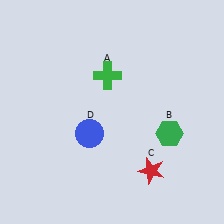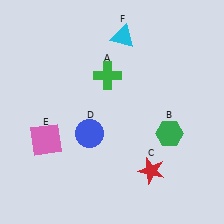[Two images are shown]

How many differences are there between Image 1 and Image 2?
There are 2 differences between the two images.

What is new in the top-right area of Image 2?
A cyan triangle (F) was added in the top-right area of Image 2.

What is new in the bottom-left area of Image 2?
A pink square (E) was added in the bottom-left area of Image 2.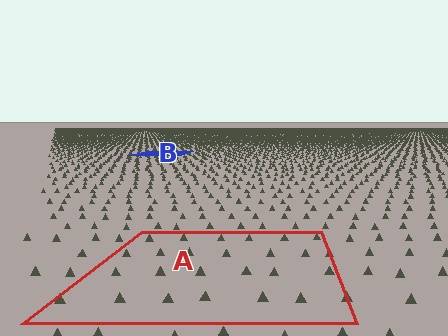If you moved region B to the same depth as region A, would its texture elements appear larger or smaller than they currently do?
They would appear larger. At a closer depth, the same texture elements are projected at a bigger on-screen size.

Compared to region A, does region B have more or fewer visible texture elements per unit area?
Region B has more texture elements per unit area — they are packed more densely because it is farther away.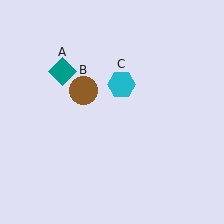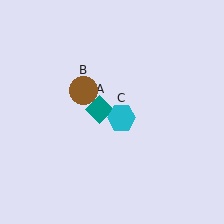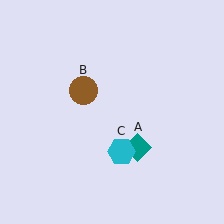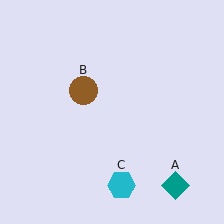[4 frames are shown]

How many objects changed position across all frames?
2 objects changed position: teal diamond (object A), cyan hexagon (object C).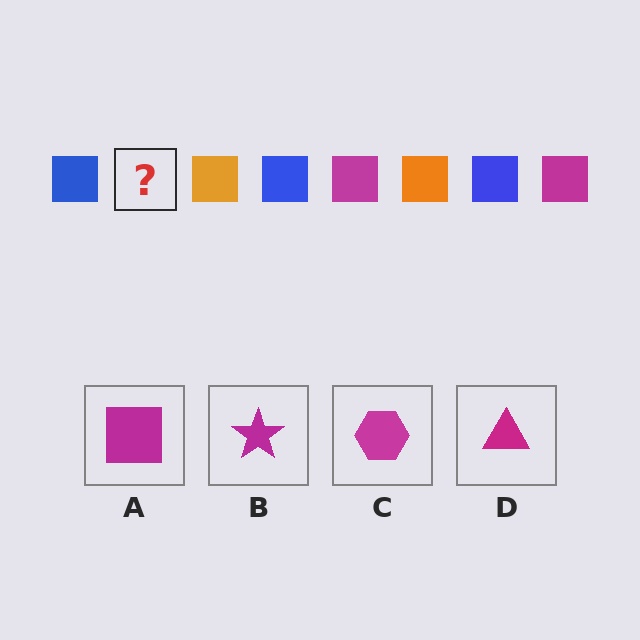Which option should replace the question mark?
Option A.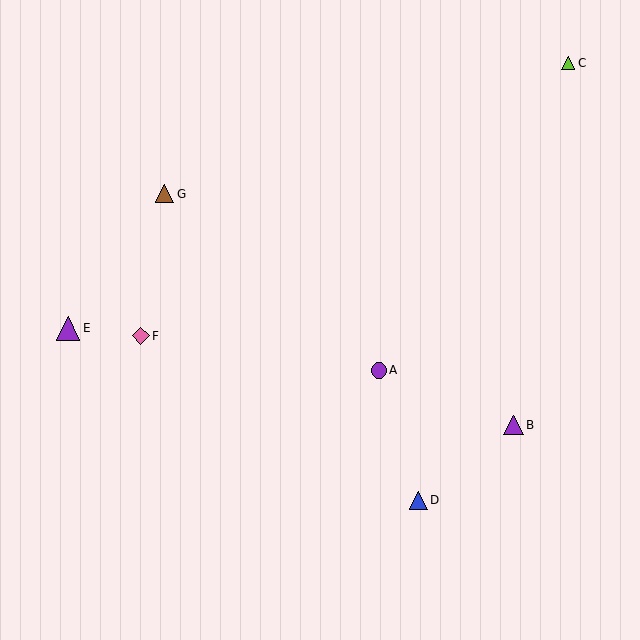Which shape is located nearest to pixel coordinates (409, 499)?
The blue triangle (labeled D) at (418, 500) is nearest to that location.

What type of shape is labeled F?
Shape F is a pink diamond.